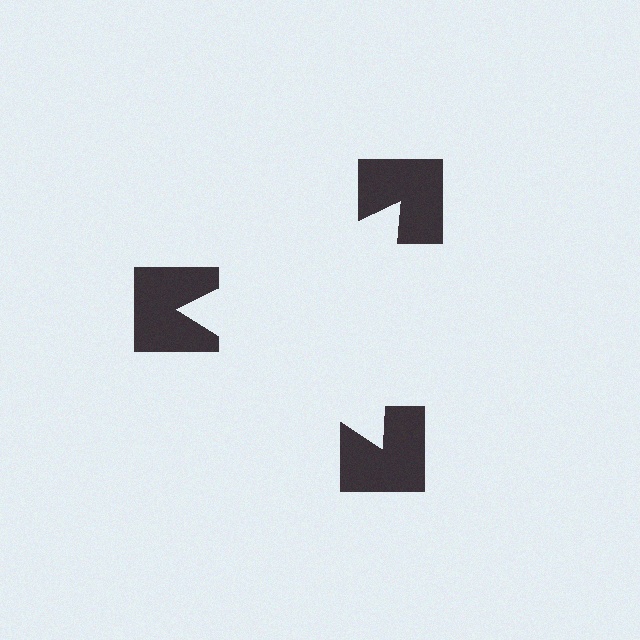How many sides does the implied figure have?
3 sides.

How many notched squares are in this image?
There are 3 — one at each vertex of the illusory triangle.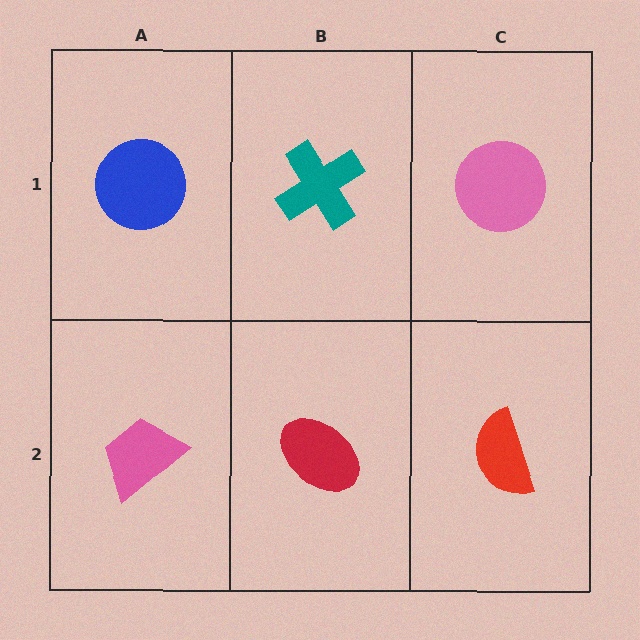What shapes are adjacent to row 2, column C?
A pink circle (row 1, column C), a red ellipse (row 2, column B).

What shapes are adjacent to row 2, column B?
A teal cross (row 1, column B), a pink trapezoid (row 2, column A), a red semicircle (row 2, column C).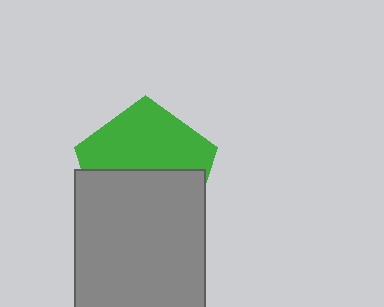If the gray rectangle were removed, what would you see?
You would see the complete green pentagon.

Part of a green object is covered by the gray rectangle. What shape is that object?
It is a pentagon.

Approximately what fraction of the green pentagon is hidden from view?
Roughly 50% of the green pentagon is hidden behind the gray rectangle.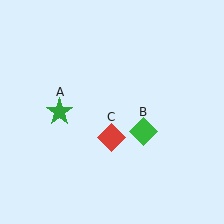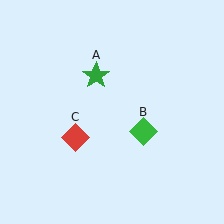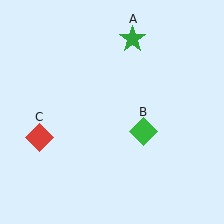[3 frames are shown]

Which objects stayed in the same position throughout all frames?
Green diamond (object B) remained stationary.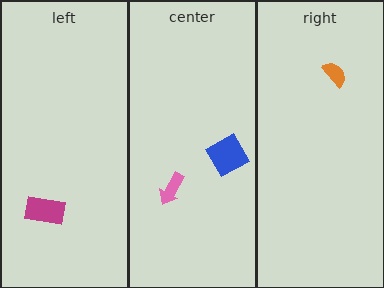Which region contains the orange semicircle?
The right region.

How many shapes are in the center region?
2.